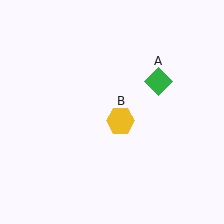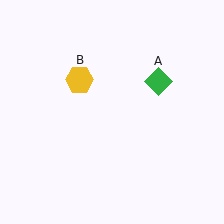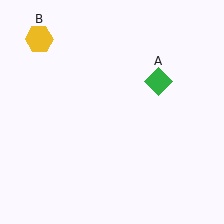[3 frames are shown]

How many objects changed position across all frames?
1 object changed position: yellow hexagon (object B).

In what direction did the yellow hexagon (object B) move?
The yellow hexagon (object B) moved up and to the left.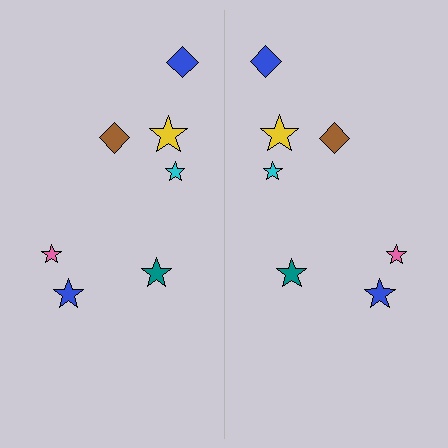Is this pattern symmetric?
Yes, this pattern has bilateral (reflection) symmetry.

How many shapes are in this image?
There are 14 shapes in this image.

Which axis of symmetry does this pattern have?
The pattern has a vertical axis of symmetry running through the center of the image.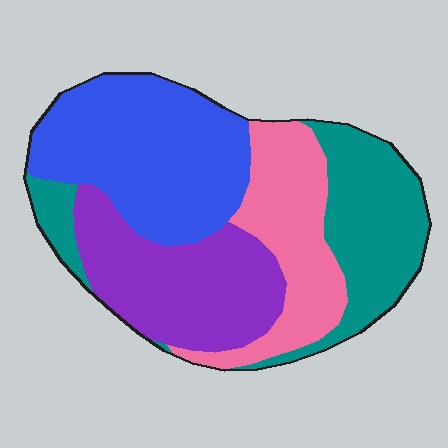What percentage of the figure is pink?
Pink takes up about one fifth (1/5) of the figure.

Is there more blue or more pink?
Blue.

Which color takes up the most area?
Blue, at roughly 30%.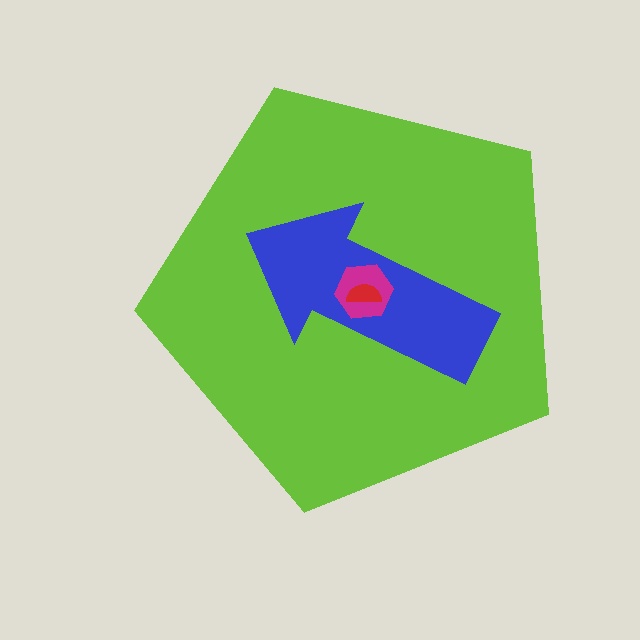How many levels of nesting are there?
4.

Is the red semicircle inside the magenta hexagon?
Yes.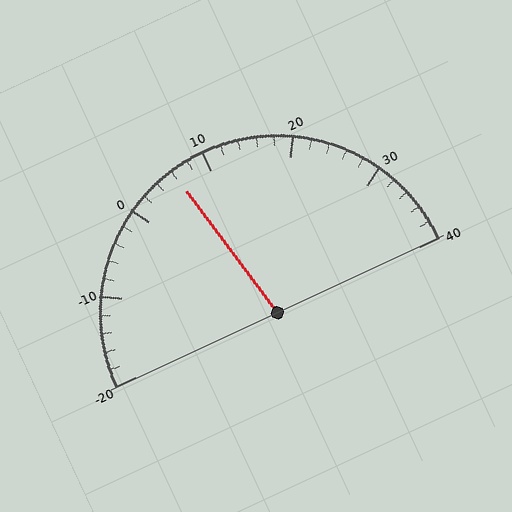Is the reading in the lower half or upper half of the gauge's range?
The reading is in the lower half of the range (-20 to 40).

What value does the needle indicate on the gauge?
The needle indicates approximately 6.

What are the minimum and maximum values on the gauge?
The gauge ranges from -20 to 40.